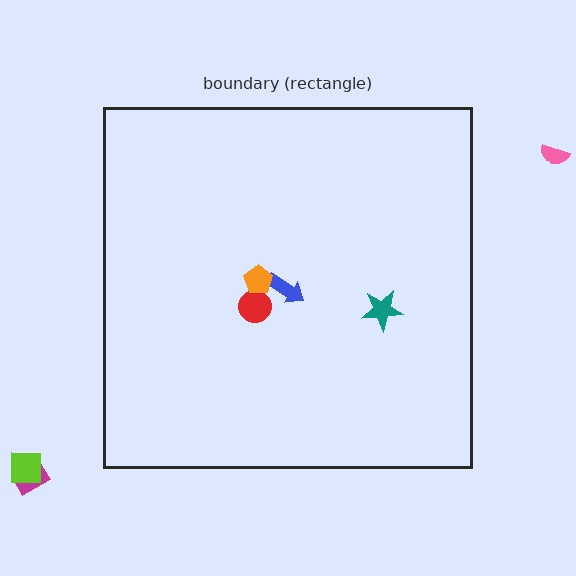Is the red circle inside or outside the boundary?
Inside.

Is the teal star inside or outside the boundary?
Inside.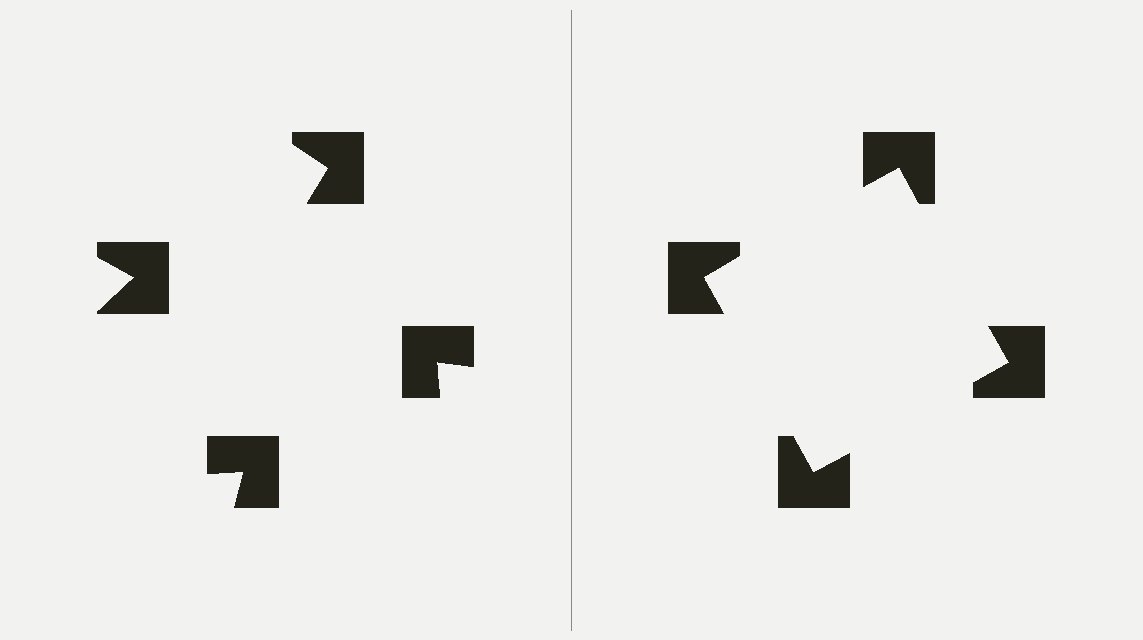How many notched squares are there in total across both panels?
8 — 4 on each side.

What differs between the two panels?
The notched squares are positioned identically on both sides; only the wedge orientations differ. On the right they align to a square; on the left they are misaligned.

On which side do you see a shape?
An illusory square appears on the right side. On the left side the wedge cuts are rotated, so no coherent shape forms.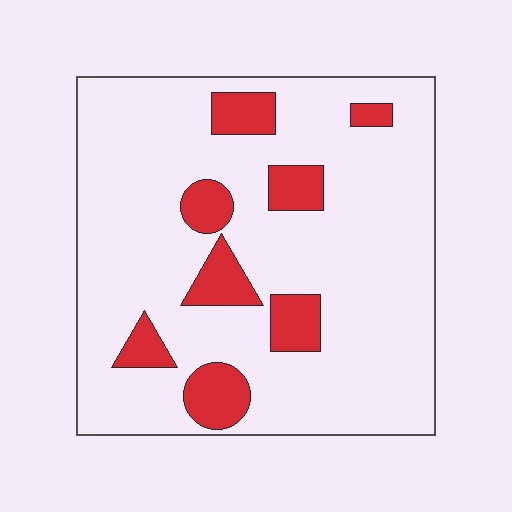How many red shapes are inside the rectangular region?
8.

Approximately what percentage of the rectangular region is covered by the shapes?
Approximately 15%.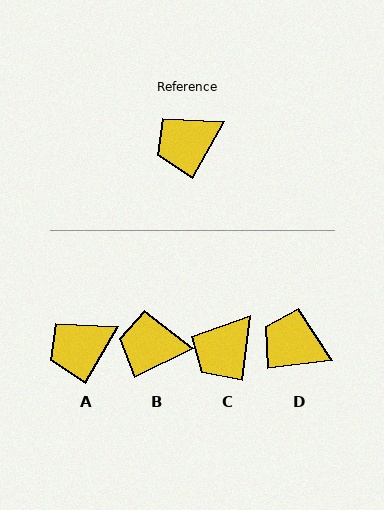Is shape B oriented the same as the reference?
No, it is off by about 35 degrees.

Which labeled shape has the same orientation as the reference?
A.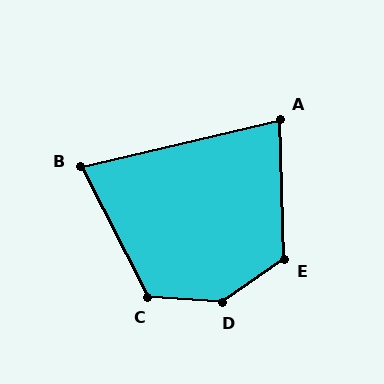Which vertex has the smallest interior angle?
B, at approximately 76 degrees.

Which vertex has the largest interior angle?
D, at approximately 142 degrees.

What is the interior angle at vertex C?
Approximately 121 degrees (obtuse).